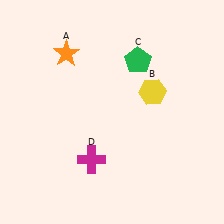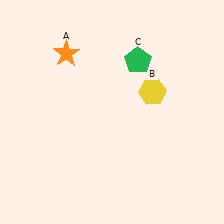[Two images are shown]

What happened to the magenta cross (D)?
The magenta cross (D) was removed in Image 2. It was in the bottom-left area of Image 1.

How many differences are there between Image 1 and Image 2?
There is 1 difference between the two images.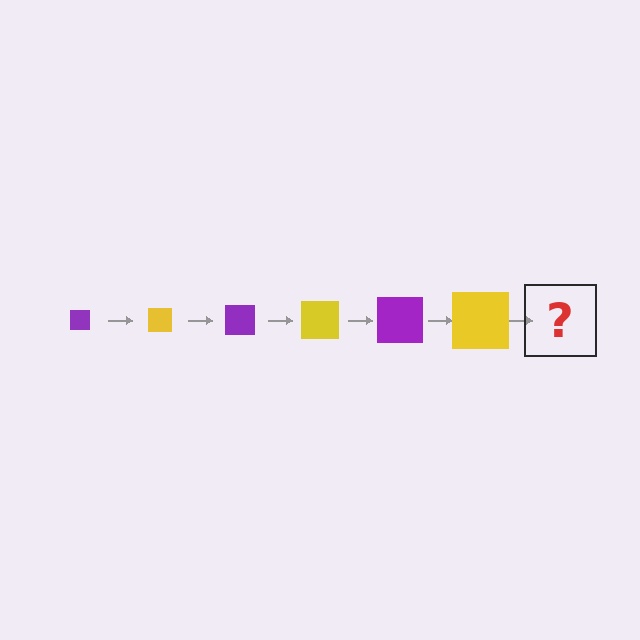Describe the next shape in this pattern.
It should be a purple square, larger than the previous one.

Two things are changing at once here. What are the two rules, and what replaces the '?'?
The two rules are that the square grows larger each step and the color cycles through purple and yellow. The '?' should be a purple square, larger than the previous one.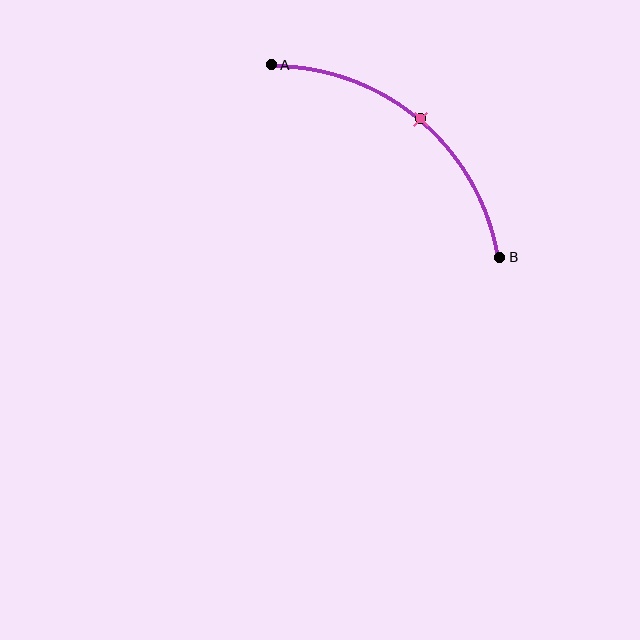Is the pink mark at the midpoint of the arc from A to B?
Yes. The pink mark lies on the arc at equal arc-length from both A and B — it is the arc midpoint.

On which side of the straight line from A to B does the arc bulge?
The arc bulges above and to the right of the straight line connecting A and B.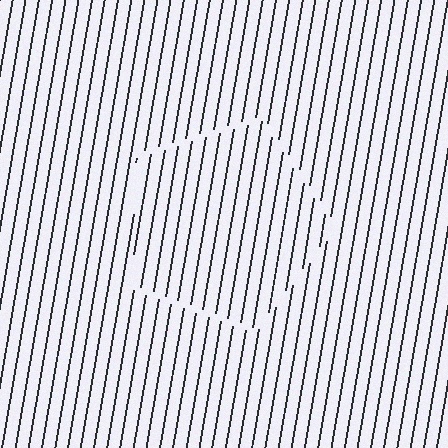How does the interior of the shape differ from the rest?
The interior of the shape contains the same grating, shifted by half a period — the contour is defined by the phase discontinuity where line-ends from the inner and outer gratings abut.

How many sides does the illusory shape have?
5 sides — the line-ends trace a pentagon.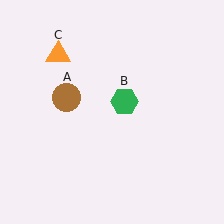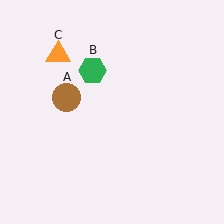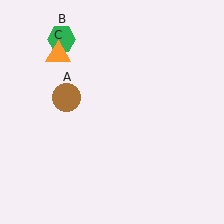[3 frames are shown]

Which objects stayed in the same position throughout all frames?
Brown circle (object A) and orange triangle (object C) remained stationary.